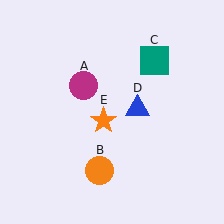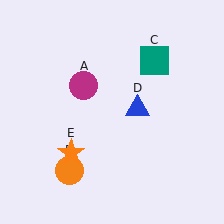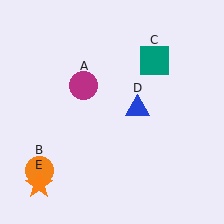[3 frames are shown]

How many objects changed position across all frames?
2 objects changed position: orange circle (object B), orange star (object E).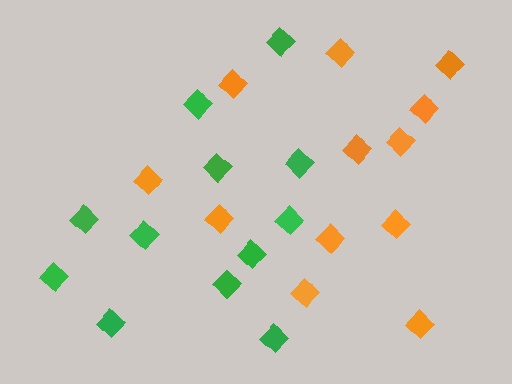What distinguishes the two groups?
There are 2 groups: one group of green diamonds (12) and one group of orange diamonds (12).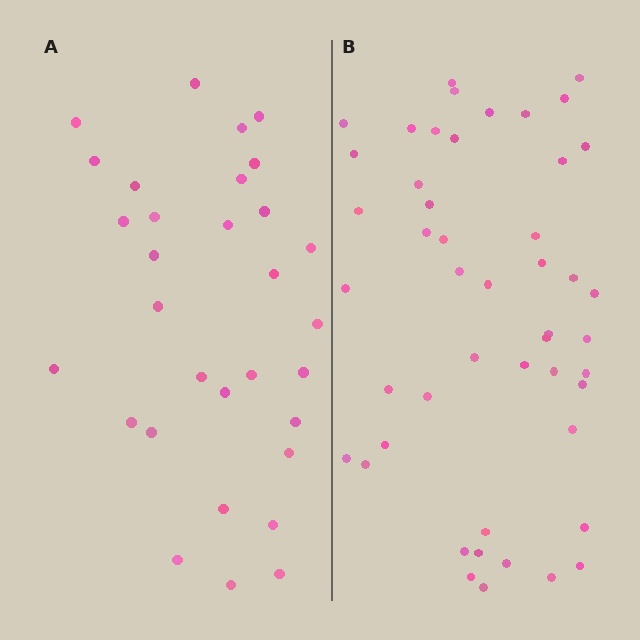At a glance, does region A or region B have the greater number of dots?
Region B (the right region) has more dots.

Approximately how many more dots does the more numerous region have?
Region B has approximately 15 more dots than region A.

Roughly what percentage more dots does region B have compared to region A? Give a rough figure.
About 55% more.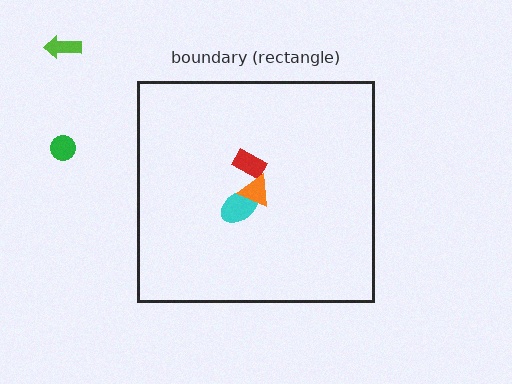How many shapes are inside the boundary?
3 inside, 2 outside.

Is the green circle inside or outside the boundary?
Outside.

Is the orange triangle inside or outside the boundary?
Inside.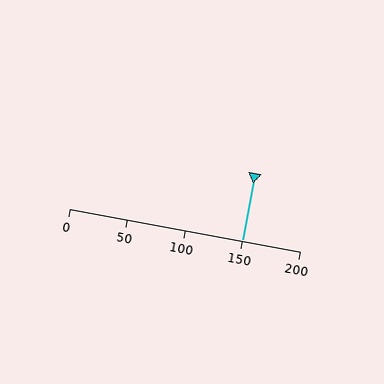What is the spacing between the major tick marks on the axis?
The major ticks are spaced 50 apart.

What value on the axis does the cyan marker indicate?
The marker indicates approximately 150.